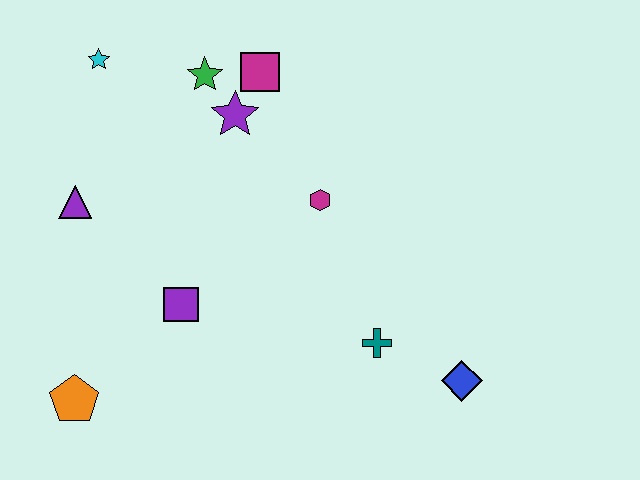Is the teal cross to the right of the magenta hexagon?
Yes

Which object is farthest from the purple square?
The blue diamond is farthest from the purple square.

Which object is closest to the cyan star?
The green star is closest to the cyan star.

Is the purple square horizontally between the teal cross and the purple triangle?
Yes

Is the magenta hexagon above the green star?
No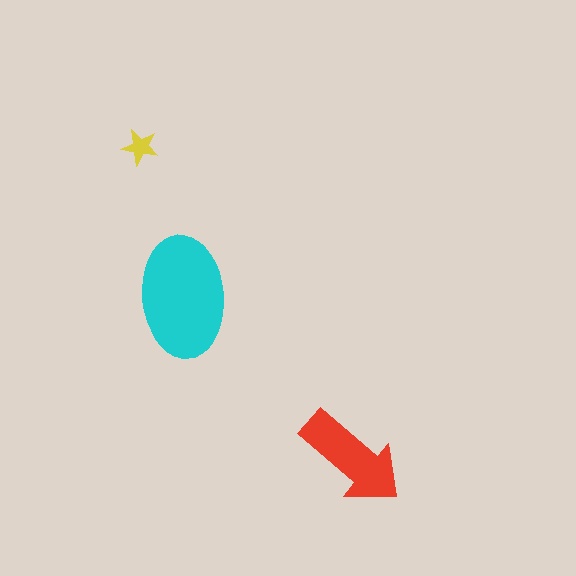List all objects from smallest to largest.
The yellow star, the red arrow, the cyan ellipse.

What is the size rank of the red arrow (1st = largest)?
2nd.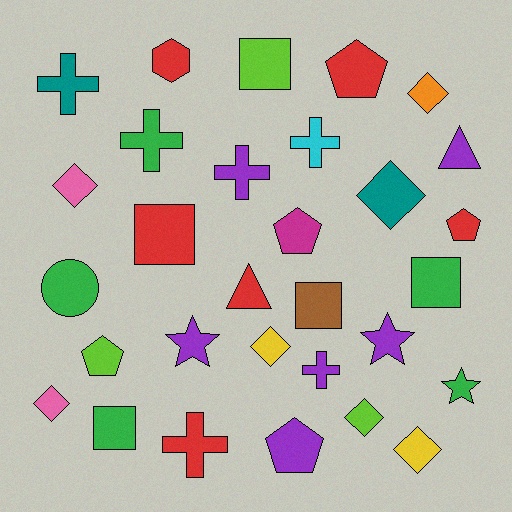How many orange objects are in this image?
There is 1 orange object.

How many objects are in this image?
There are 30 objects.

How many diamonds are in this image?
There are 7 diamonds.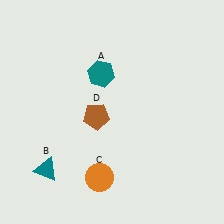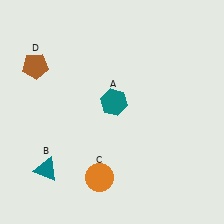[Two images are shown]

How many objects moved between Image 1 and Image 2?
2 objects moved between the two images.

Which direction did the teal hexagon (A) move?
The teal hexagon (A) moved down.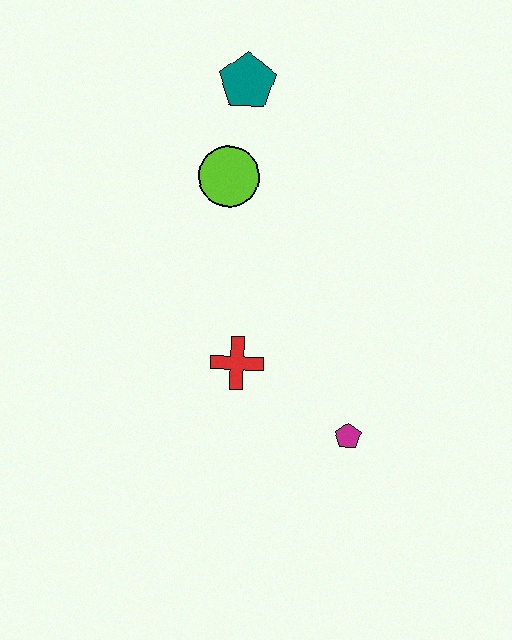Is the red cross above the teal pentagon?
No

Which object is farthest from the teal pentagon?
The magenta pentagon is farthest from the teal pentagon.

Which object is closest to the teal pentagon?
The lime circle is closest to the teal pentagon.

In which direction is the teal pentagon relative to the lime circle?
The teal pentagon is above the lime circle.